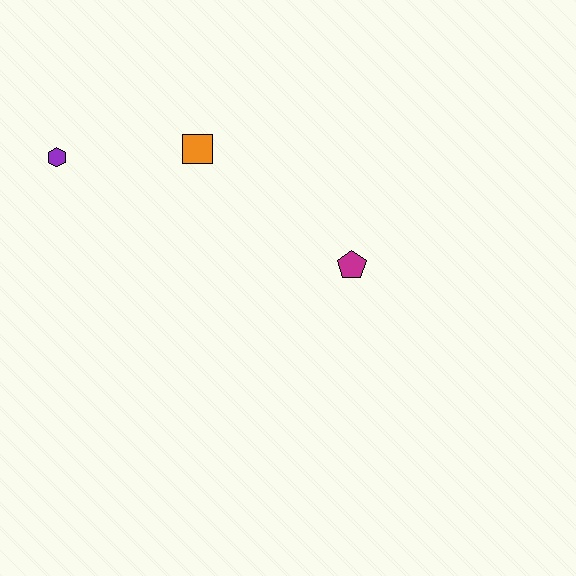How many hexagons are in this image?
There is 1 hexagon.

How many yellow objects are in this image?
There are no yellow objects.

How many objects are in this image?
There are 3 objects.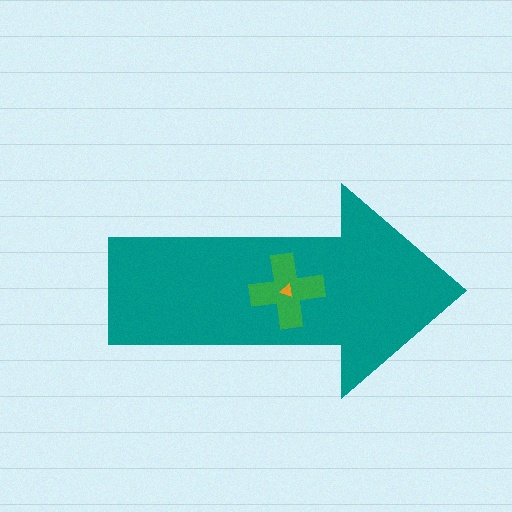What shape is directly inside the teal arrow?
The green cross.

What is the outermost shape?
The teal arrow.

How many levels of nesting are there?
3.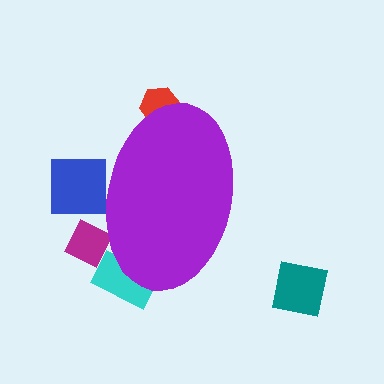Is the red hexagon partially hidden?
Yes, the red hexagon is partially hidden behind the purple ellipse.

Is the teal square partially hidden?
No, the teal square is fully visible.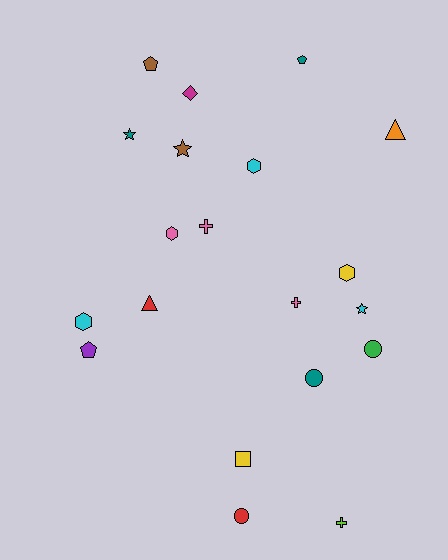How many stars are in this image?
There are 3 stars.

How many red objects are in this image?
There are 2 red objects.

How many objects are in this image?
There are 20 objects.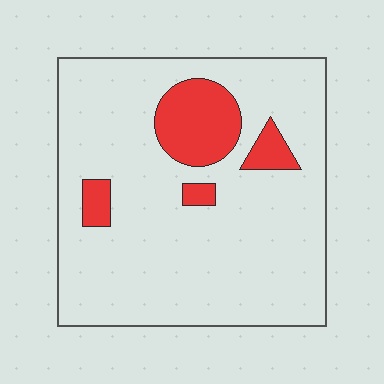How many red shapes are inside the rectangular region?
4.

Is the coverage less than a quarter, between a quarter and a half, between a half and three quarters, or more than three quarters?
Less than a quarter.